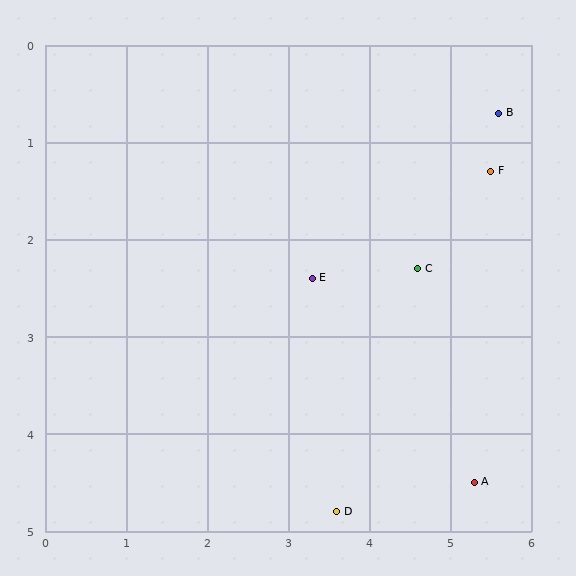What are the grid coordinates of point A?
Point A is at approximately (5.3, 4.5).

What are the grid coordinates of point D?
Point D is at approximately (3.6, 4.8).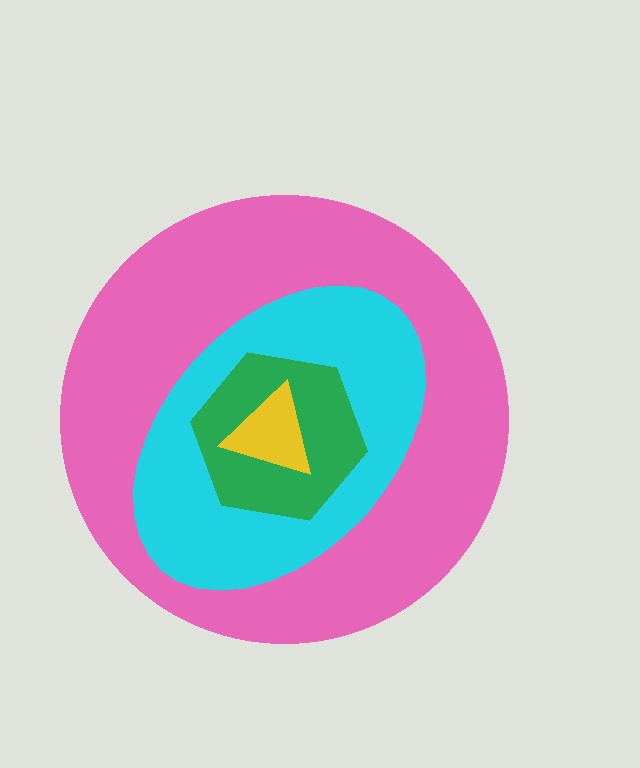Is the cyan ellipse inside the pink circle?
Yes.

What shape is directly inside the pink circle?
The cyan ellipse.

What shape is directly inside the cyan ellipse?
The green hexagon.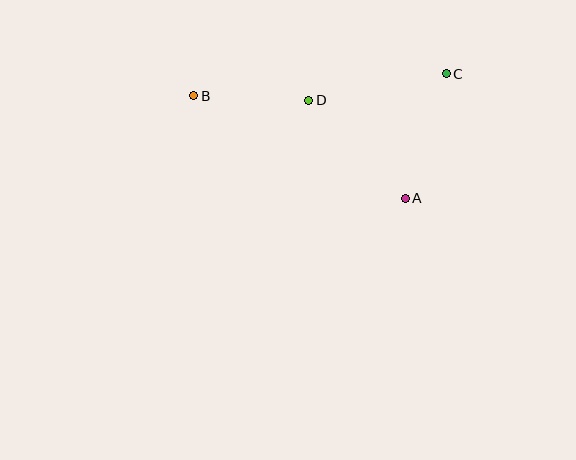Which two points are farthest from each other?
Points B and C are farthest from each other.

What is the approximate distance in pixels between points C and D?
The distance between C and D is approximately 140 pixels.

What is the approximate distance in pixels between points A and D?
The distance between A and D is approximately 138 pixels.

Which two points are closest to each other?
Points B and D are closest to each other.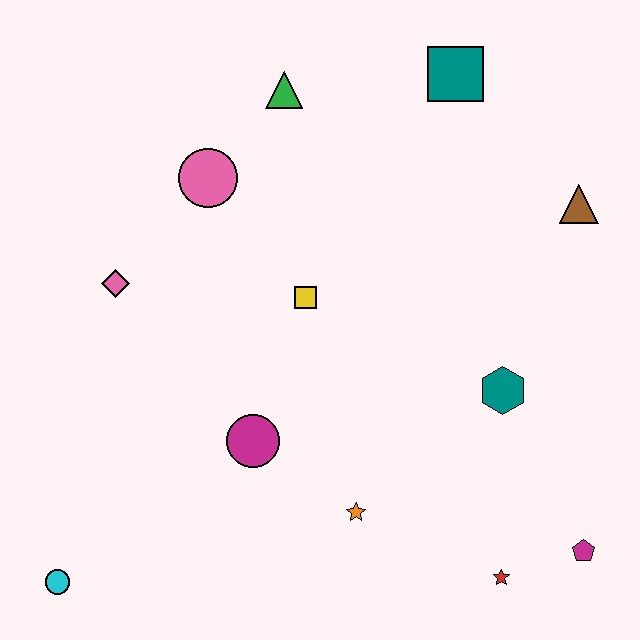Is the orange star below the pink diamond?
Yes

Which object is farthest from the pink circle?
The magenta pentagon is farthest from the pink circle.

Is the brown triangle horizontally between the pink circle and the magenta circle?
No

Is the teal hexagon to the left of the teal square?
No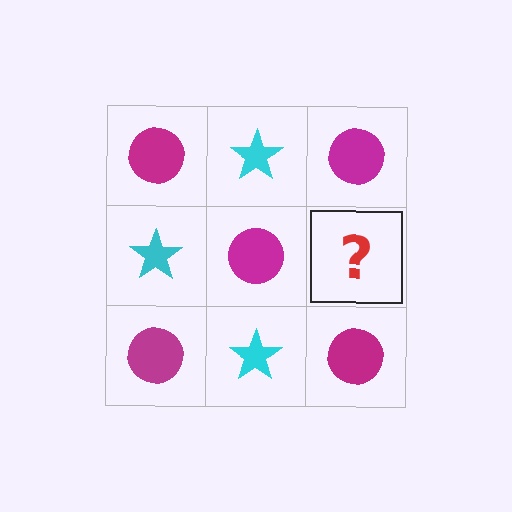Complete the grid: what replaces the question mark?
The question mark should be replaced with a cyan star.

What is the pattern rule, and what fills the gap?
The rule is that it alternates magenta circle and cyan star in a checkerboard pattern. The gap should be filled with a cyan star.